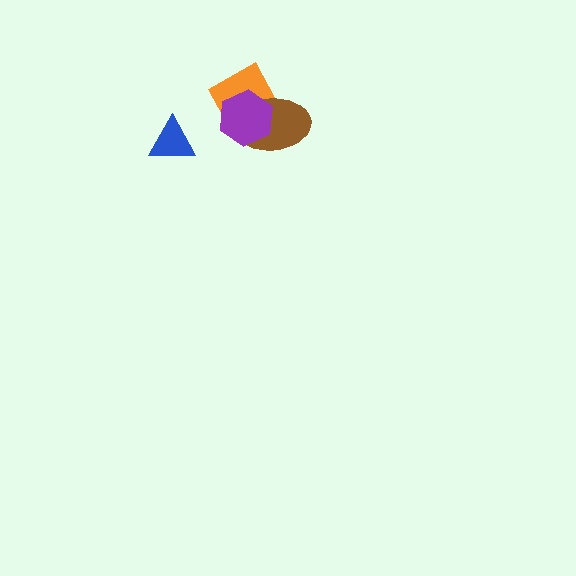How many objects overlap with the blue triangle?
0 objects overlap with the blue triangle.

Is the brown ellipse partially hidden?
Yes, it is partially covered by another shape.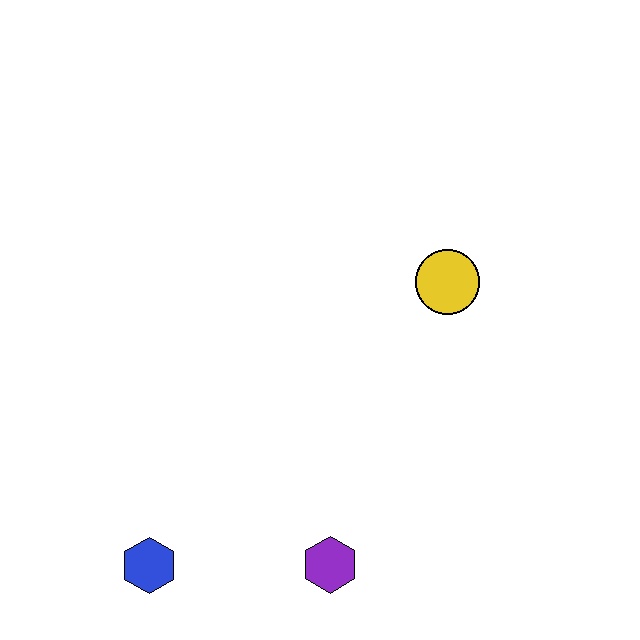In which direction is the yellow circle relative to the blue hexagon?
The yellow circle is to the right of the blue hexagon.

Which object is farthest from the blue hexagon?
The yellow circle is farthest from the blue hexagon.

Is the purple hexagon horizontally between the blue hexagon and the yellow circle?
Yes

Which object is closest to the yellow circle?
The purple hexagon is closest to the yellow circle.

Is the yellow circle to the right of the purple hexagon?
Yes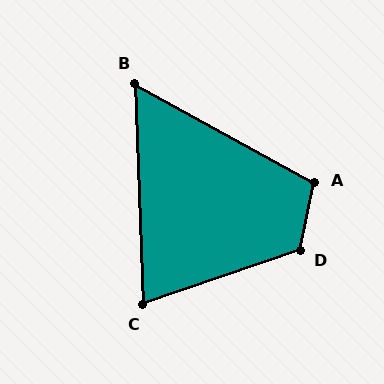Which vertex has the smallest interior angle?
B, at approximately 59 degrees.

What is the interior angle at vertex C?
Approximately 73 degrees (acute).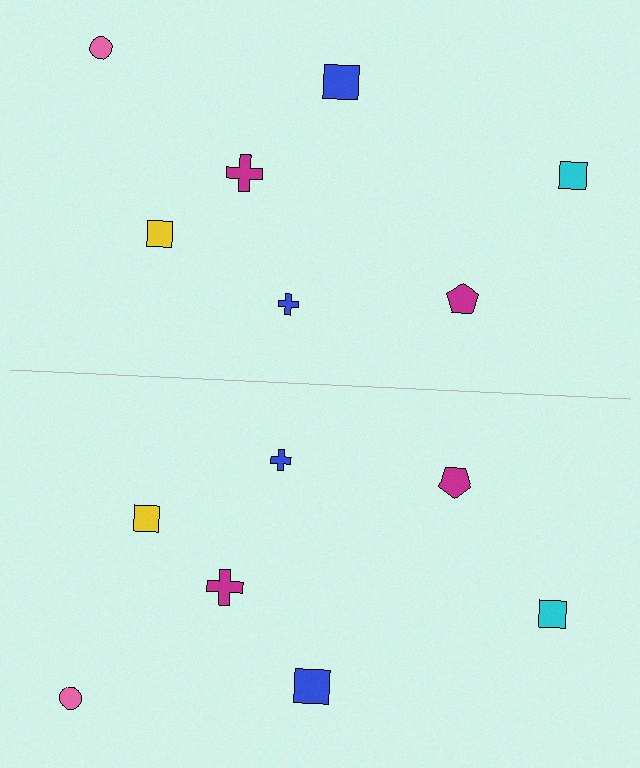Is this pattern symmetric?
Yes, this pattern has bilateral (reflection) symmetry.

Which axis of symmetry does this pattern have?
The pattern has a horizontal axis of symmetry running through the center of the image.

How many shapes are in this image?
There are 14 shapes in this image.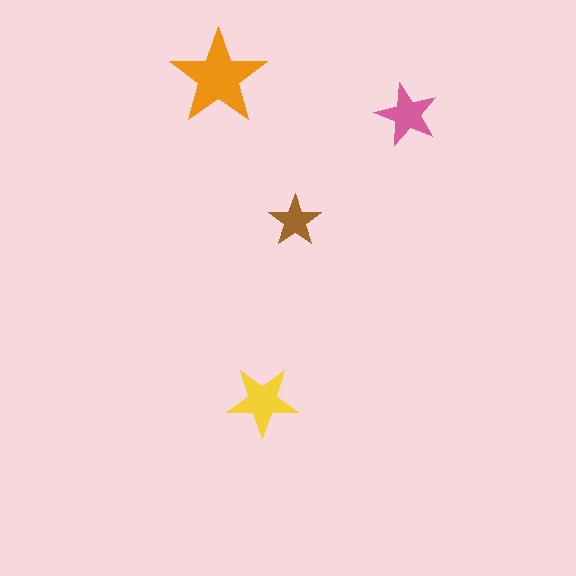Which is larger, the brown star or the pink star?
The pink one.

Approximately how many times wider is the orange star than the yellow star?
About 1.5 times wider.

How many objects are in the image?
There are 4 objects in the image.